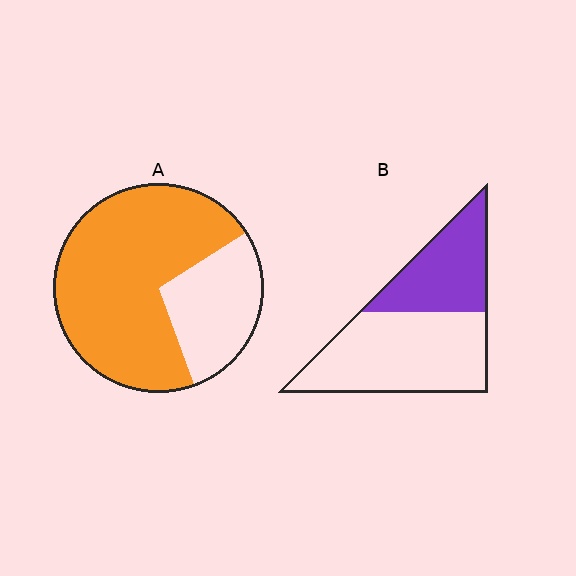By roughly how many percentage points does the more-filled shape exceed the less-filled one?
By roughly 35 percentage points (A over B).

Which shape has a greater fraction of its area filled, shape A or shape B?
Shape A.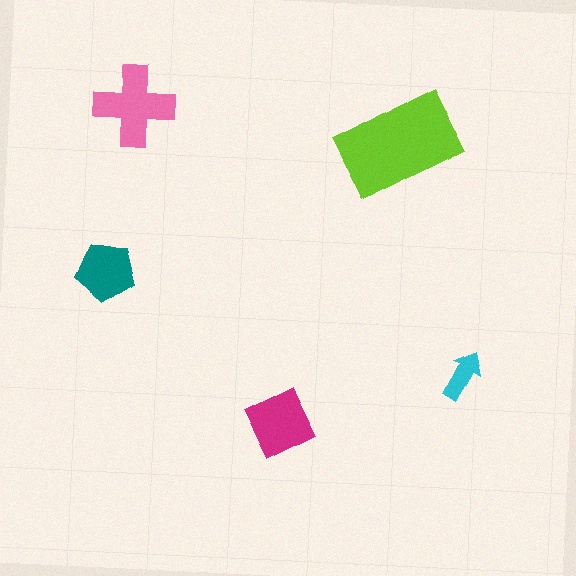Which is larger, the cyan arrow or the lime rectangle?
The lime rectangle.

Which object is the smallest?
The cyan arrow.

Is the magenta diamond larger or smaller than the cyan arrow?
Larger.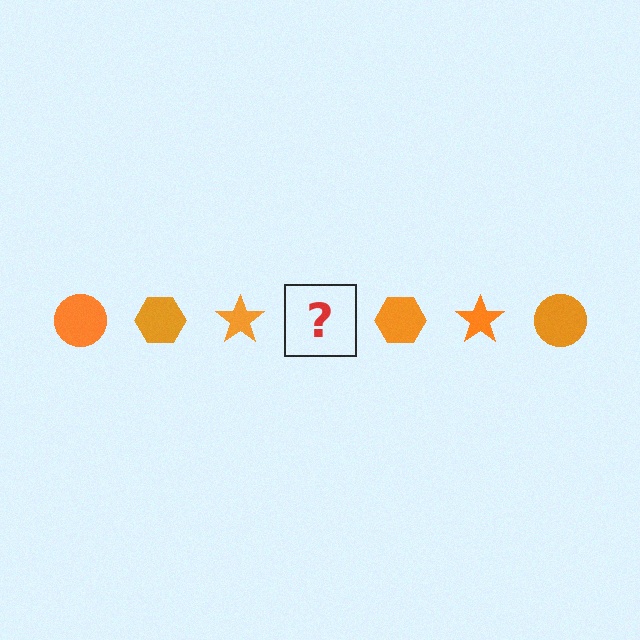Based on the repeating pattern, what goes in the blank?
The blank should be an orange circle.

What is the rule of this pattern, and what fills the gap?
The rule is that the pattern cycles through circle, hexagon, star shapes in orange. The gap should be filled with an orange circle.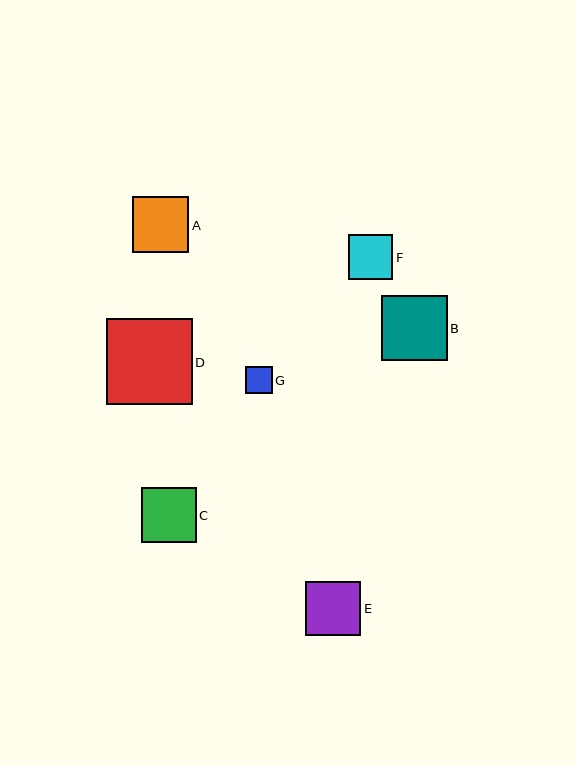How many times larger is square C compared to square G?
Square C is approximately 2.1 times the size of square G.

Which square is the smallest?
Square G is the smallest with a size of approximately 27 pixels.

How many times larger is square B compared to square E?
Square B is approximately 1.2 times the size of square E.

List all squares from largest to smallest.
From largest to smallest: D, B, A, C, E, F, G.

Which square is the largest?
Square D is the largest with a size of approximately 86 pixels.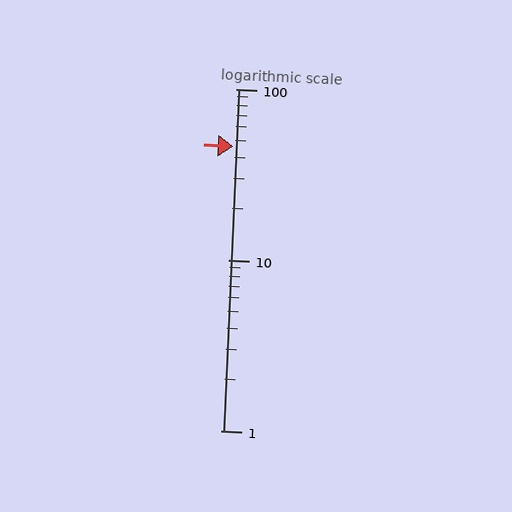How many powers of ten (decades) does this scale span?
The scale spans 2 decades, from 1 to 100.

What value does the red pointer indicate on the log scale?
The pointer indicates approximately 46.